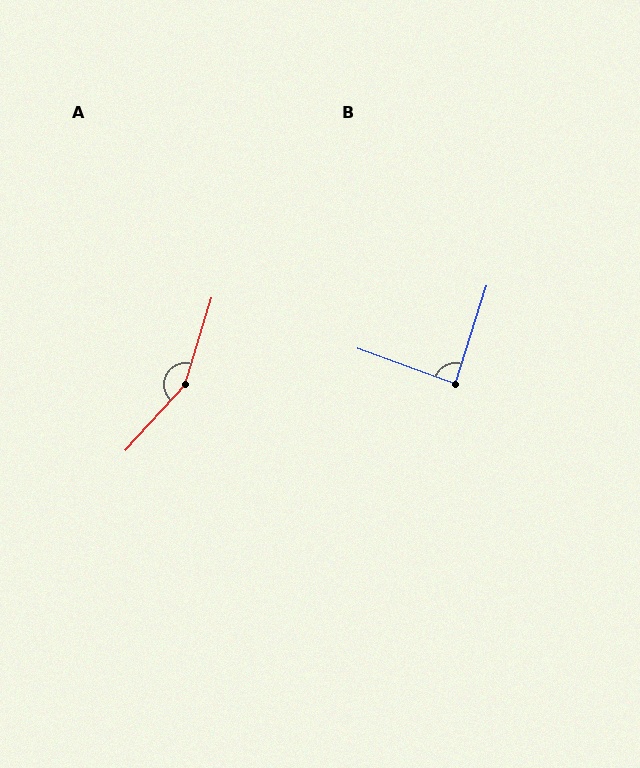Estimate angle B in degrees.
Approximately 88 degrees.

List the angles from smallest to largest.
B (88°), A (155°).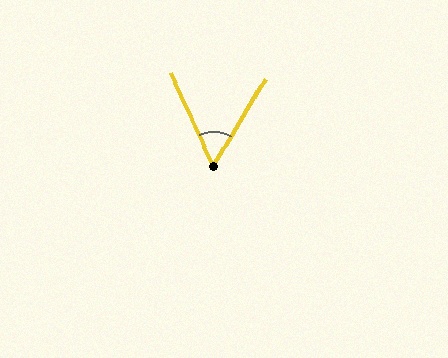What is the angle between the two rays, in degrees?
Approximately 56 degrees.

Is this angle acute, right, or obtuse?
It is acute.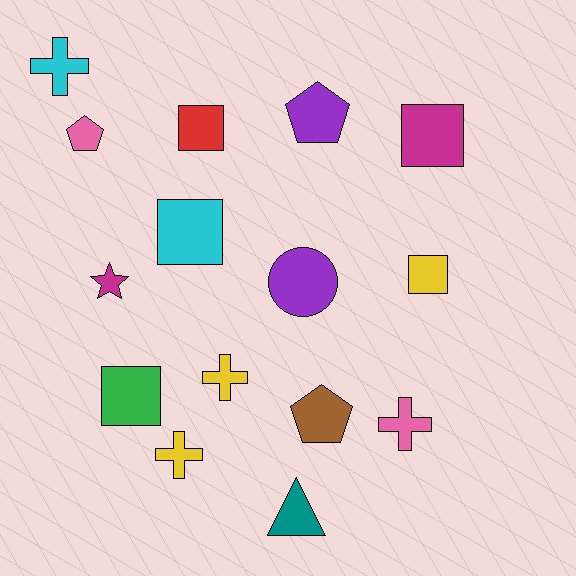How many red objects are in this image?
There is 1 red object.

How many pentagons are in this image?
There are 3 pentagons.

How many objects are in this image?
There are 15 objects.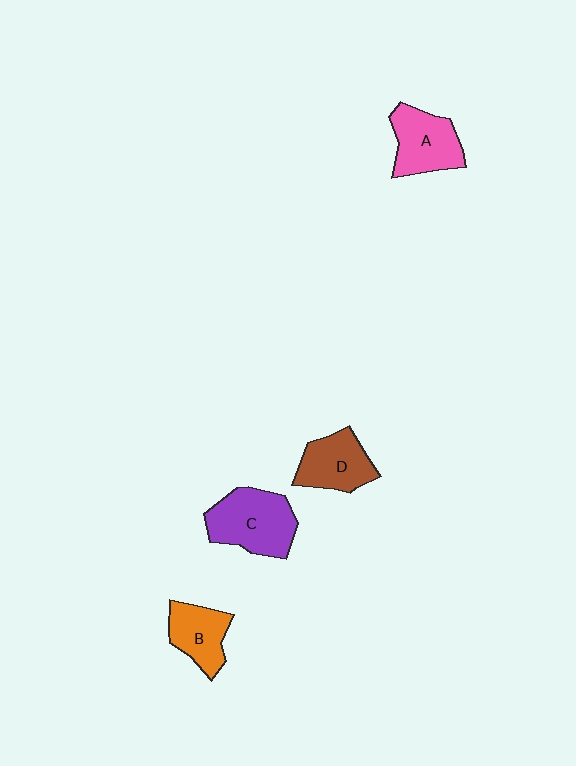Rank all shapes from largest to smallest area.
From largest to smallest: C (purple), A (pink), D (brown), B (orange).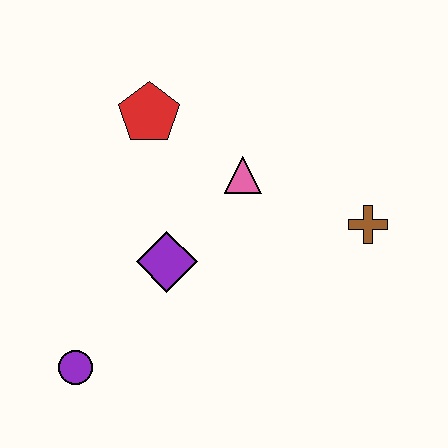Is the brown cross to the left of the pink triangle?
No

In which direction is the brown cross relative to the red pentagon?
The brown cross is to the right of the red pentagon.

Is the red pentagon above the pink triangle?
Yes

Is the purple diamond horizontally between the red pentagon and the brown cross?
Yes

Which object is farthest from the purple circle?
The brown cross is farthest from the purple circle.